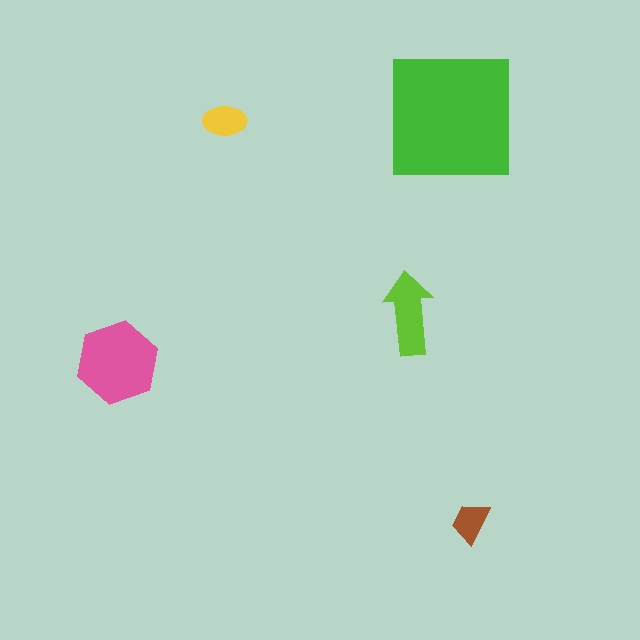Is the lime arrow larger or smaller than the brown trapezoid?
Larger.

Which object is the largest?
The green square.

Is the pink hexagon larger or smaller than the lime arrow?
Larger.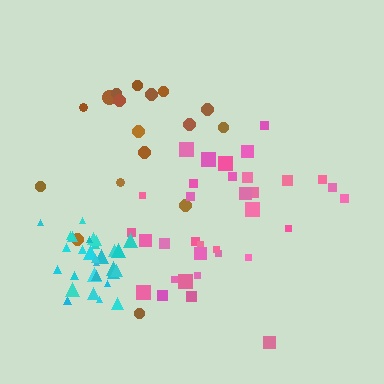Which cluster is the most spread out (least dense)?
Brown.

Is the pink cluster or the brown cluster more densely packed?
Pink.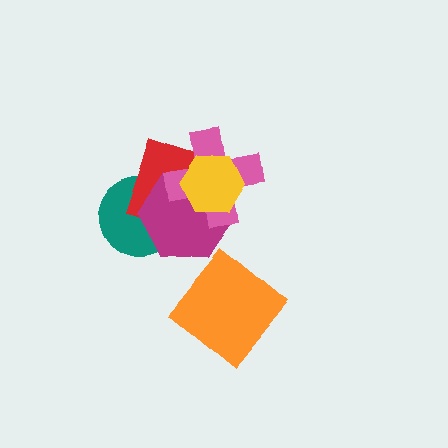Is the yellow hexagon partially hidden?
No, no other shape covers it.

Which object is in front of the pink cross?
The yellow hexagon is in front of the pink cross.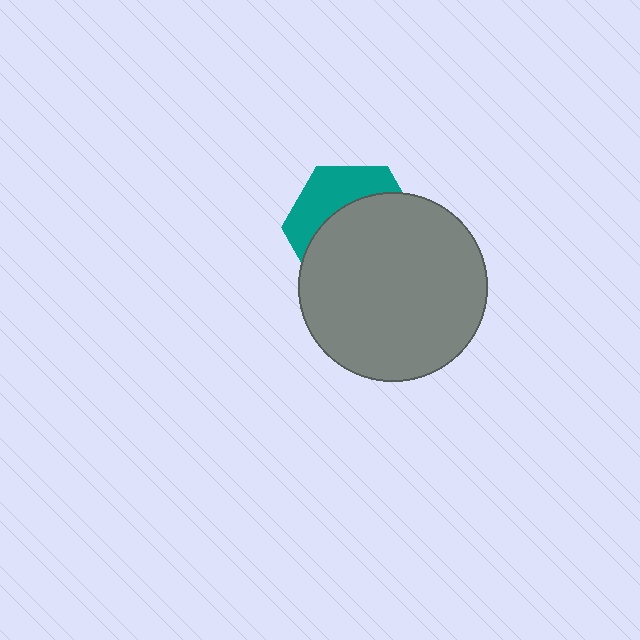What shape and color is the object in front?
The object in front is a gray circle.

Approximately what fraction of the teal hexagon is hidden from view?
Roughly 65% of the teal hexagon is hidden behind the gray circle.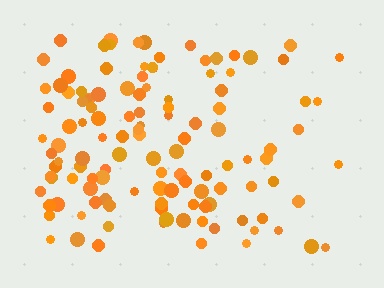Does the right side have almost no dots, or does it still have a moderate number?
Still a moderate number, just noticeably fewer than the left.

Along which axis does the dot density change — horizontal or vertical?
Horizontal.